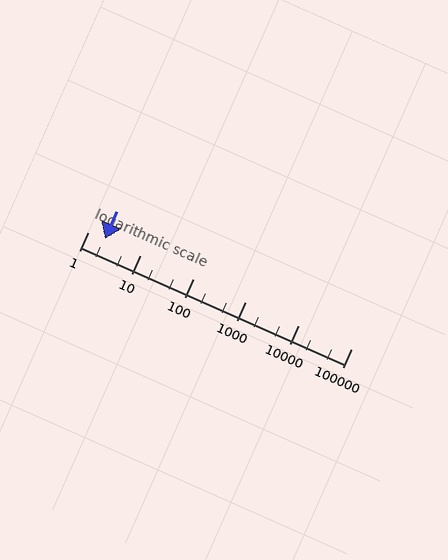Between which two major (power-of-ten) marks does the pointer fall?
The pointer is between 1 and 10.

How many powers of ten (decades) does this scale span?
The scale spans 5 decades, from 1 to 100000.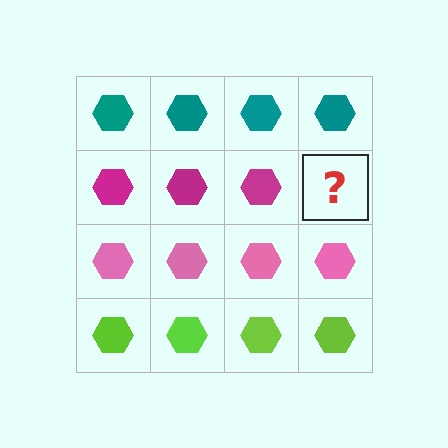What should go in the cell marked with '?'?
The missing cell should contain a magenta hexagon.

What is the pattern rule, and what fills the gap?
The rule is that each row has a consistent color. The gap should be filled with a magenta hexagon.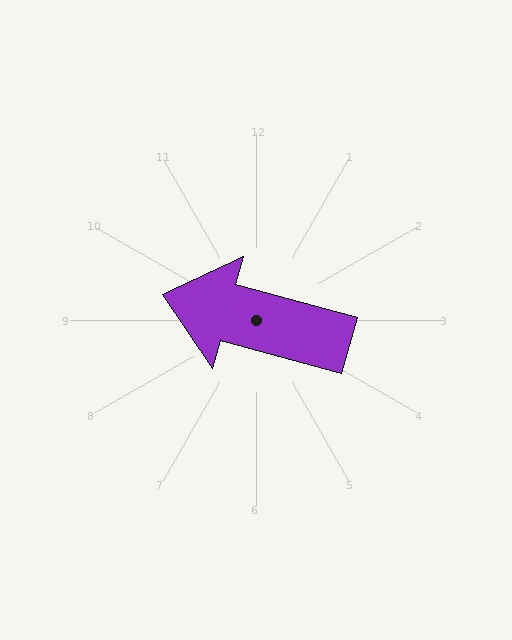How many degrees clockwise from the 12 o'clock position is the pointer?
Approximately 285 degrees.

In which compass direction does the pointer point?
West.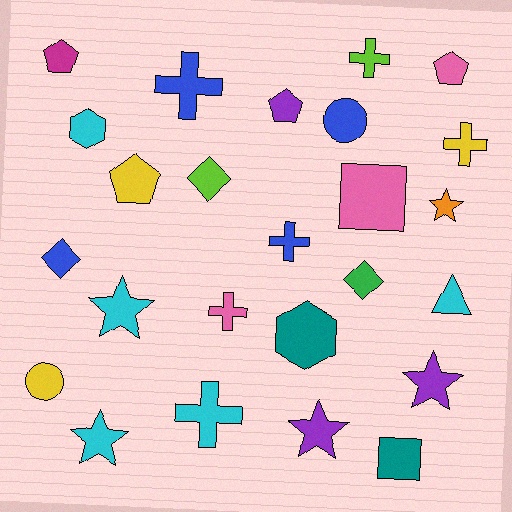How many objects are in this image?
There are 25 objects.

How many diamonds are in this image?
There are 3 diamonds.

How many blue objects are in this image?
There are 4 blue objects.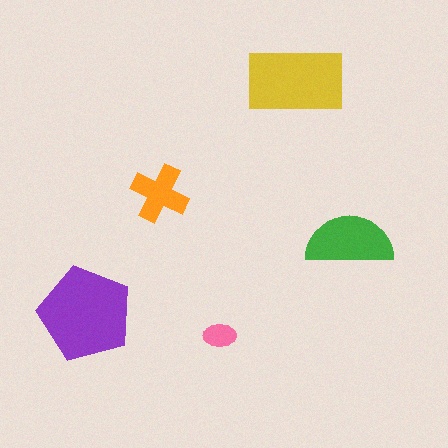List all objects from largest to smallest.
The purple pentagon, the yellow rectangle, the green semicircle, the orange cross, the pink ellipse.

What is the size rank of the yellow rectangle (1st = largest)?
2nd.